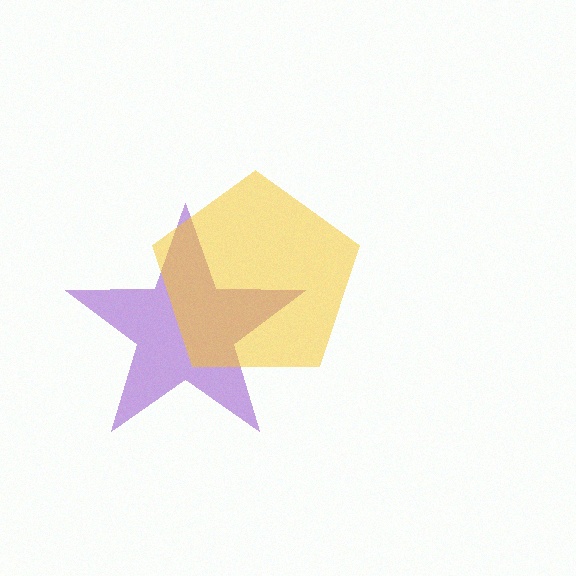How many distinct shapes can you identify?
There are 2 distinct shapes: a purple star, a yellow pentagon.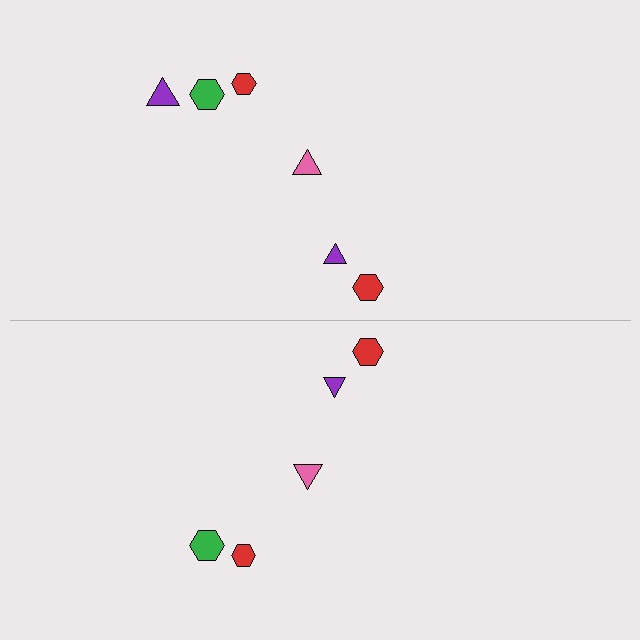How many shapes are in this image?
There are 11 shapes in this image.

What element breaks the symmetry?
A purple triangle is missing from the bottom side.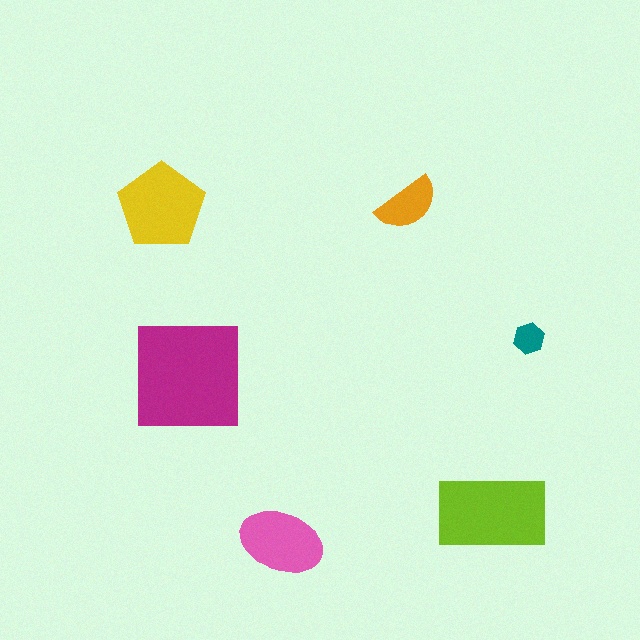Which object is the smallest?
The teal hexagon.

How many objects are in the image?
There are 6 objects in the image.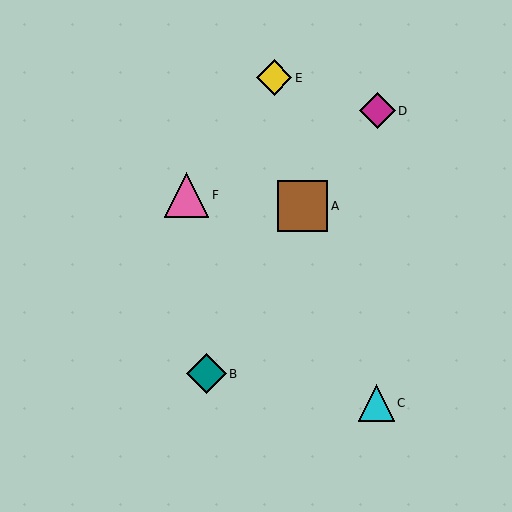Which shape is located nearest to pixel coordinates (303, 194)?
The brown square (labeled A) at (303, 206) is nearest to that location.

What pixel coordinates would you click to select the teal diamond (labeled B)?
Click at (206, 374) to select the teal diamond B.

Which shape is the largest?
The brown square (labeled A) is the largest.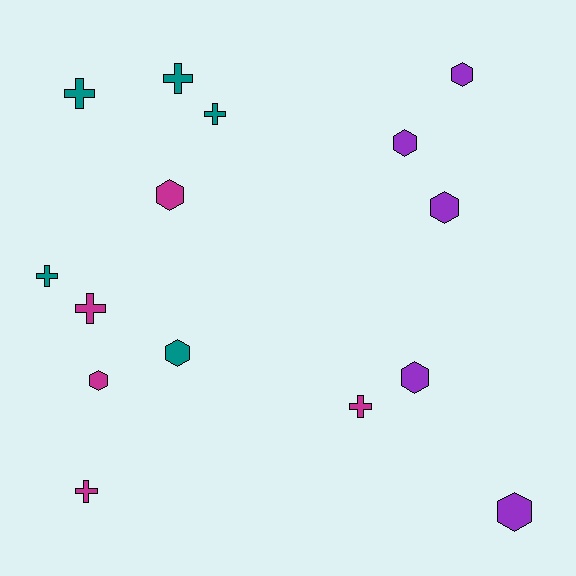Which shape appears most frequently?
Hexagon, with 8 objects.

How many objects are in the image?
There are 15 objects.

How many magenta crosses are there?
There are 3 magenta crosses.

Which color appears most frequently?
Purple, with 5 objects.